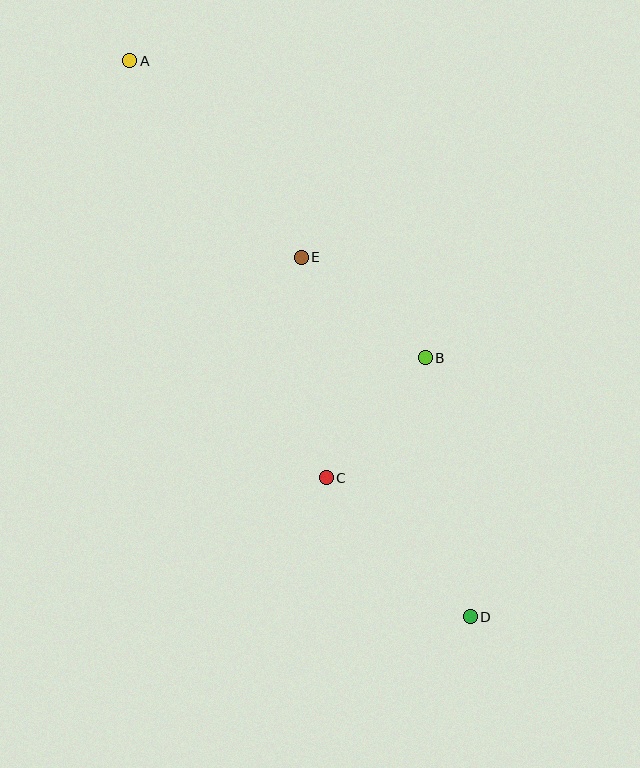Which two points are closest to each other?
Points B and C are closest to each other.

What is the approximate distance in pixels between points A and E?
The distance between A and E is approximately 261 pixels.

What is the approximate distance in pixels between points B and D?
The distance between B and D is approximately 263 pixels.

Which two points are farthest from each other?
Points A and D are farthest from each other.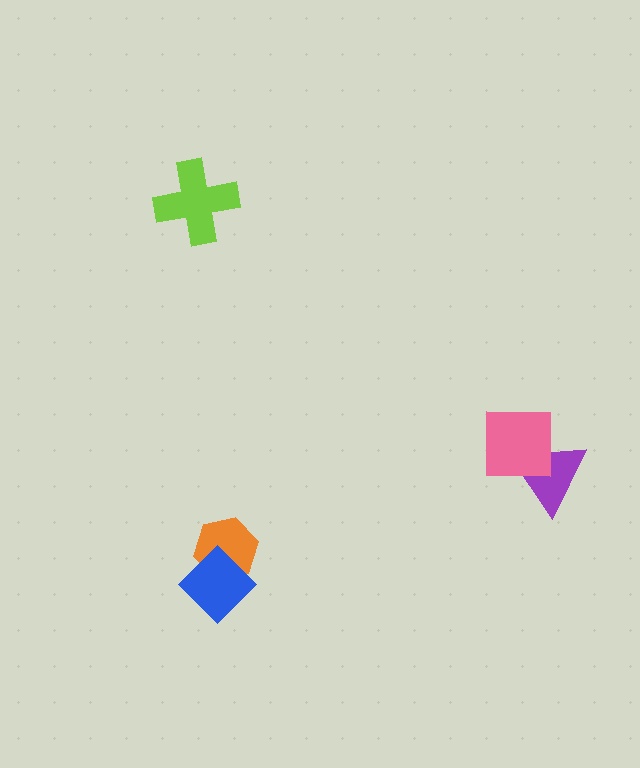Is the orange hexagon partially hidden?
Yes, it is partially covered by another shape.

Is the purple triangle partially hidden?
Yes, it is partially covered by another shape.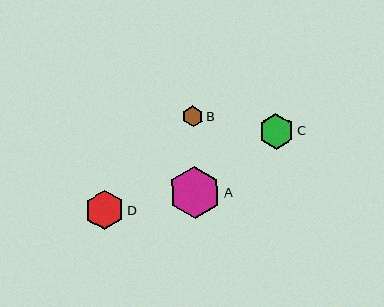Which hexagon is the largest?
Hexagon A is the largest with a size of approximately 52 pixels.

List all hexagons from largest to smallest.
From largest to smallest: A, D, C, B.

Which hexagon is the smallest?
Hexagon B is the smallest with a size of approximately 20 pixels.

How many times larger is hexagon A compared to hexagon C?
Hexagon A is approximately 1.5 times the size of hexagon C.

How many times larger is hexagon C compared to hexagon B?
Hexagon C is approximately 1.7 times the size of hexagon B.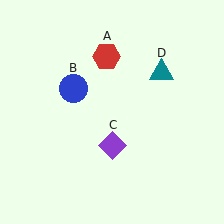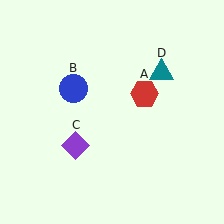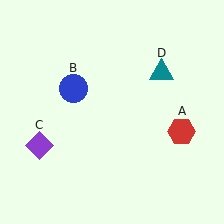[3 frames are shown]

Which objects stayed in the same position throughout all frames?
Blue circle (object B) and teal triangle (object D) remained stationary.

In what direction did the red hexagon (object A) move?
The red hexagon (object A) moved down and to the right.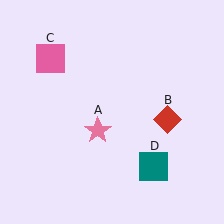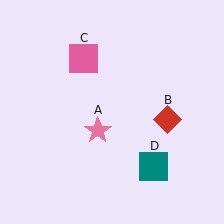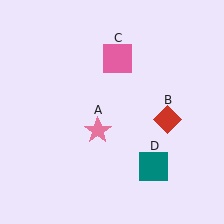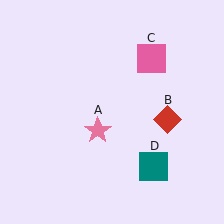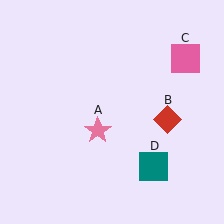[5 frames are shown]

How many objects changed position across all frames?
1 object changed position: pink square (object C).